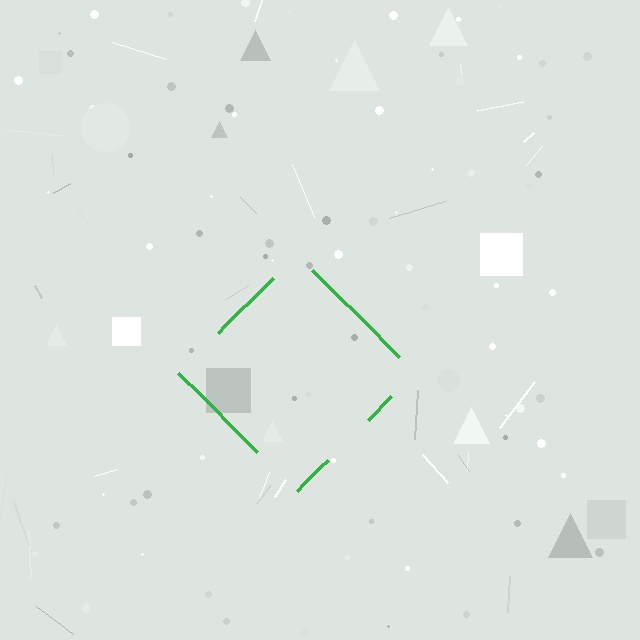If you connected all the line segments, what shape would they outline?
They would outline a diamond.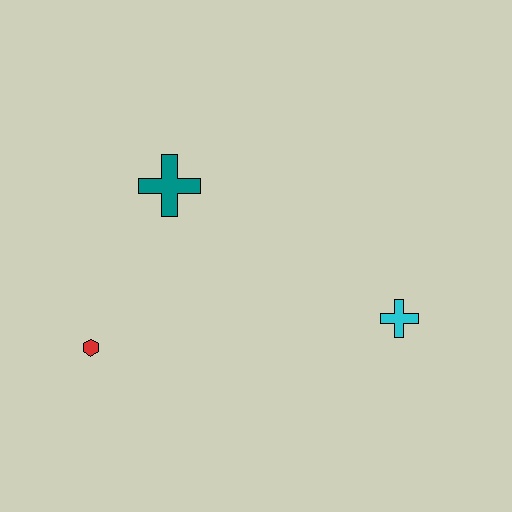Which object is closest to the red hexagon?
The teal cross is closest to the red hexagon.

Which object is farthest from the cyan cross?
The red hexagon is farthest from the cyan cross.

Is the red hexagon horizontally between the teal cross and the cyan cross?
No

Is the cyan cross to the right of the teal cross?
Yes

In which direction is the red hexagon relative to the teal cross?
The red hexagon is below the teal cross.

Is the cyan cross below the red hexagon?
No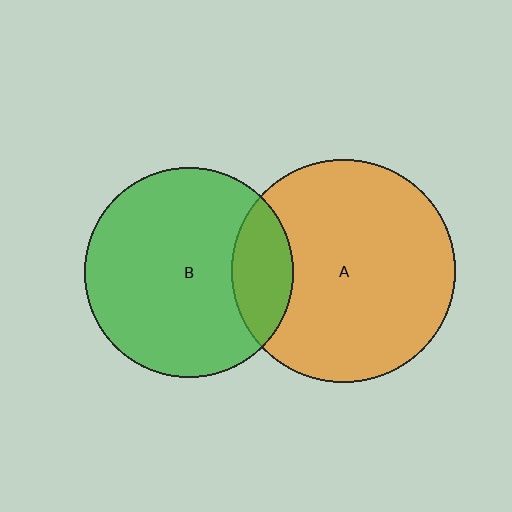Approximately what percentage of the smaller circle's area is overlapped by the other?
Approximately 20%.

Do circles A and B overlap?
Yes.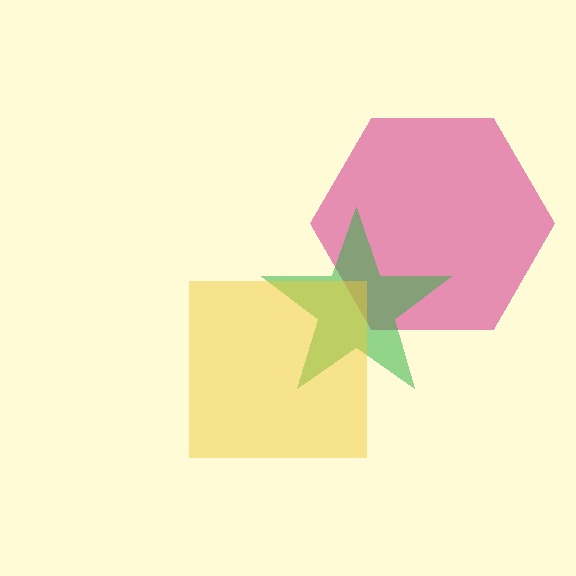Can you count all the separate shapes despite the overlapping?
Yes, there are 3 separate shapes.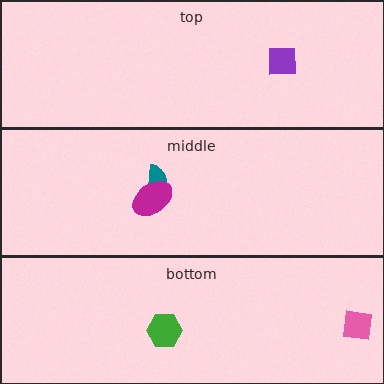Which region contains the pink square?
The bottom region.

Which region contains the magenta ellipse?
The middle region.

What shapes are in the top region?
The purple square.